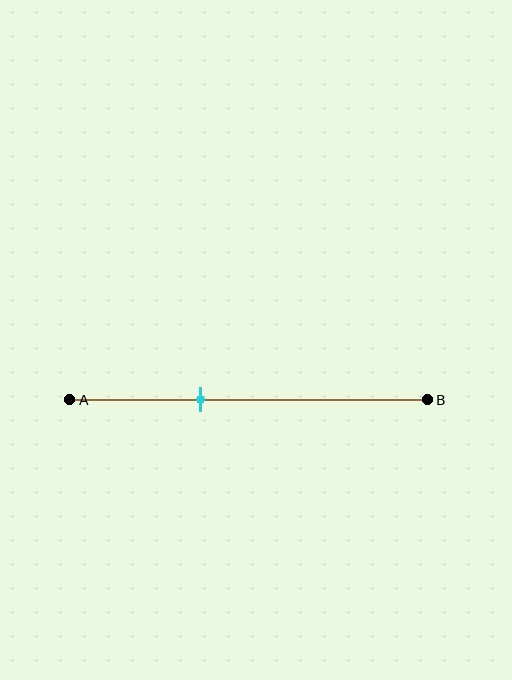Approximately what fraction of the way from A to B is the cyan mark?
The cyan mark is approximately 35% of the way from A to B.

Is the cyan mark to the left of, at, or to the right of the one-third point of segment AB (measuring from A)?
The cyan mark is to the right of the one-third point of segment AB.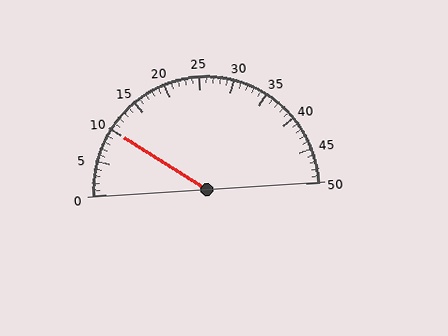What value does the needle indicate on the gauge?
The needle indicates approximately 10.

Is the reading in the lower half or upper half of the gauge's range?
The reading is in the lower half of the range (0 to 50).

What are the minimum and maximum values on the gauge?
The gauge ranges from 0 to 50.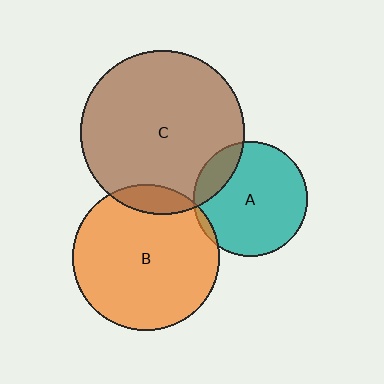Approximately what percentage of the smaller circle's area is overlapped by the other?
Approximately 15%.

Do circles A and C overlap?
Yes.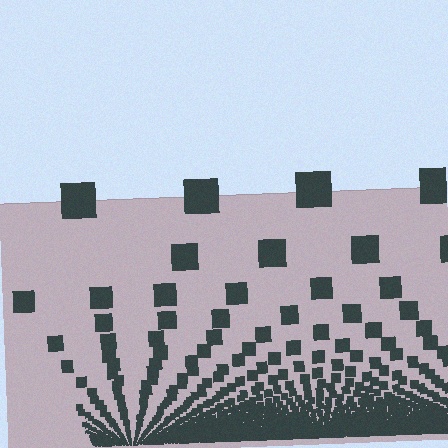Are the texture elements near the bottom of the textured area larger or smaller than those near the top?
Smaller. The gradient is inverted — elements near the bottom are smaller and denser.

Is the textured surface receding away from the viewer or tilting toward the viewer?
The surface appears to tilt toward the viewer. Texture elements get larger and sparser toward the top.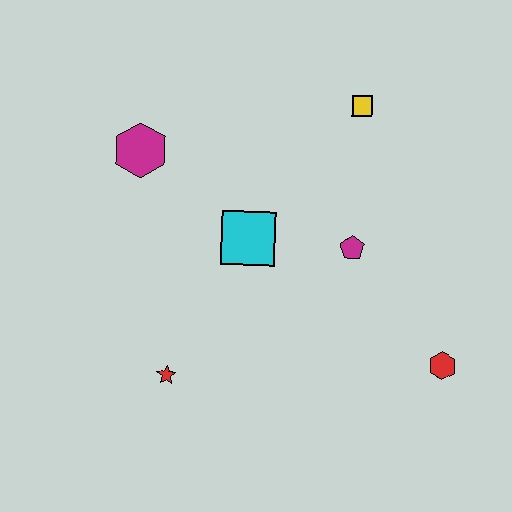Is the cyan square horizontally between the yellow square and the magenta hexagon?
Yes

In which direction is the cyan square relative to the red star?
The cyan square is above the red star.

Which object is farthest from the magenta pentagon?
The magenta hexagon is farthest from the magenta pentagon.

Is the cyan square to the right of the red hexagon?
No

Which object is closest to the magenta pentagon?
The cyan square is closest to the magenta pentagon.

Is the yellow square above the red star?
Yes